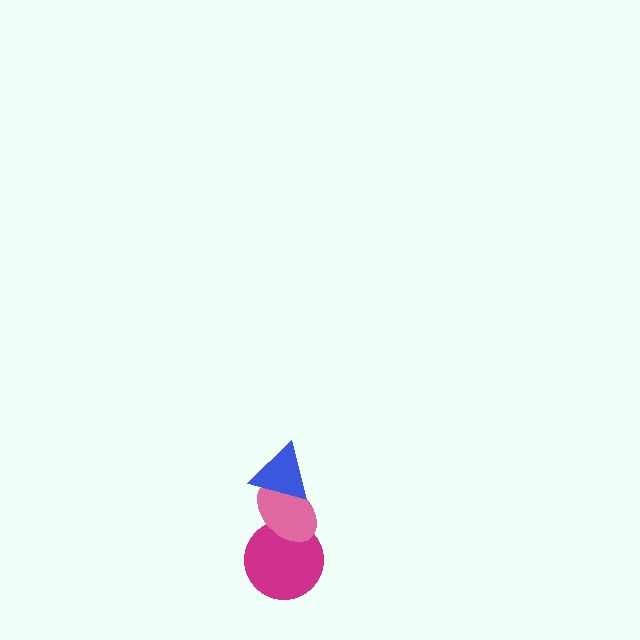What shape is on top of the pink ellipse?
The blue triangle is on top of the pink ellipse.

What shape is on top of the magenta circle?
The pink ellipse is on top of the magenta circle.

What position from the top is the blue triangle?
The blue triangle is 1st from the top.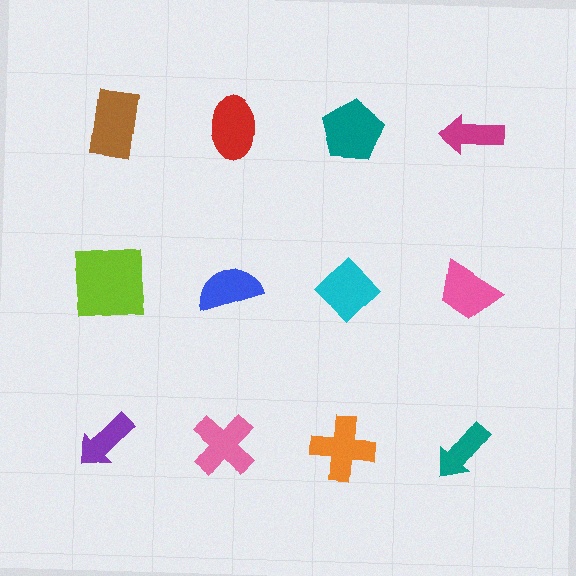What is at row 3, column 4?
A teal arrow.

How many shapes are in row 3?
4 shapes.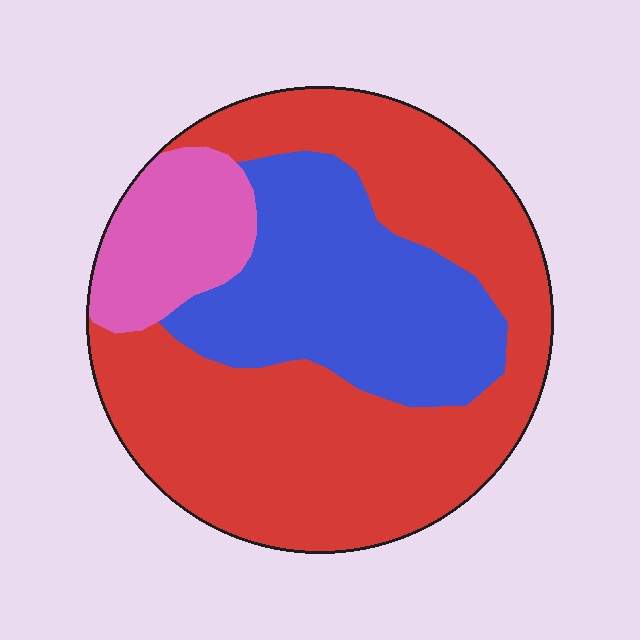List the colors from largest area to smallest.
From largest to smallest: red, blue, pink.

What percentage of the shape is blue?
Blue takes up between a sixth and a third of the shape.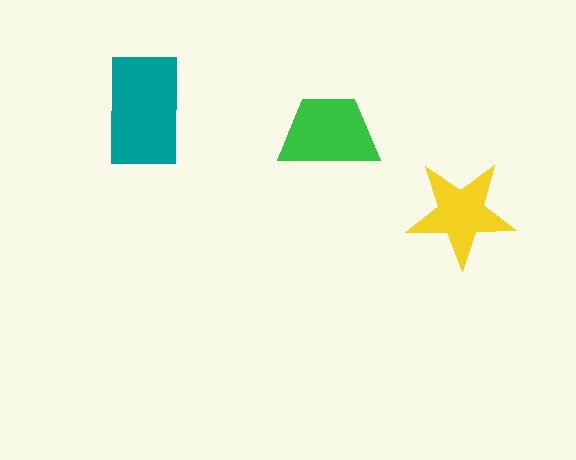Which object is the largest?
The teal rectangle.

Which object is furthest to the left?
The teal rectangle is leftmost.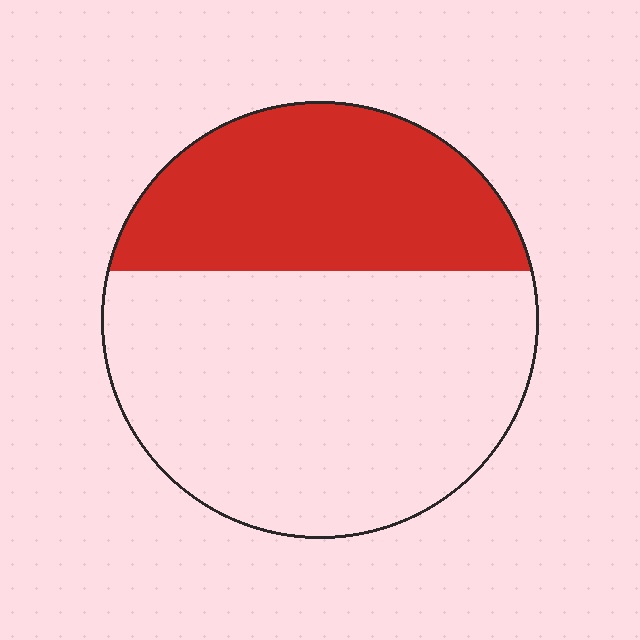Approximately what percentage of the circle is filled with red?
Approximately 35%.